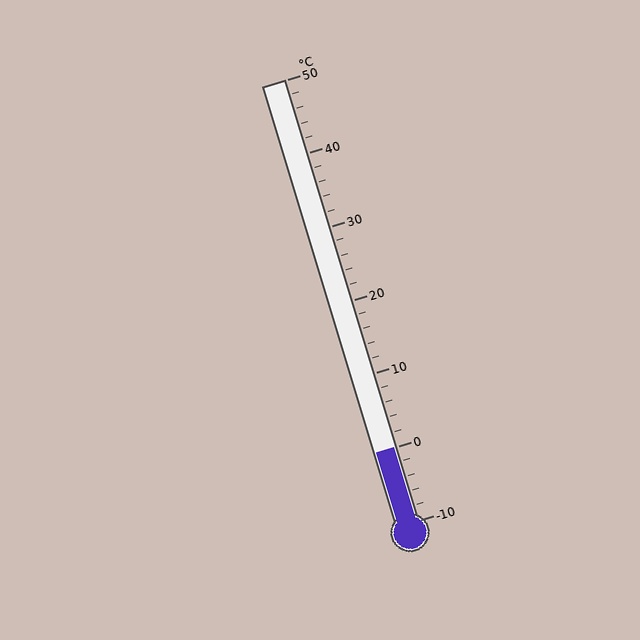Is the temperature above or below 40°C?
The temperature is below 40°C.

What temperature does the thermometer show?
The thermometer shows approximately 0°C.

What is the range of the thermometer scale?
The thermometer scale ranges from -10°C to 50°C.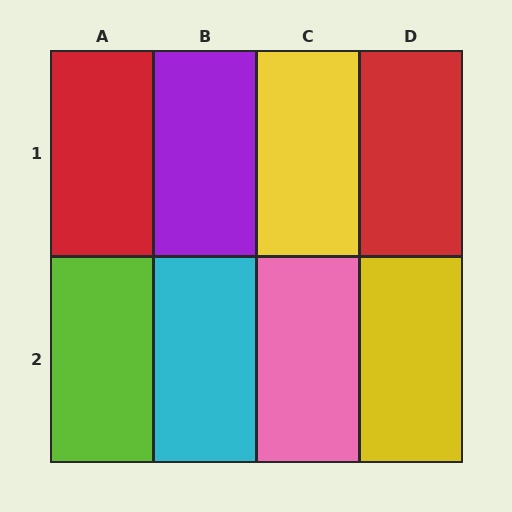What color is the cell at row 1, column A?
Red.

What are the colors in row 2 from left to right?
Lime, cyan, pink, yellow.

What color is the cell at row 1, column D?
Red.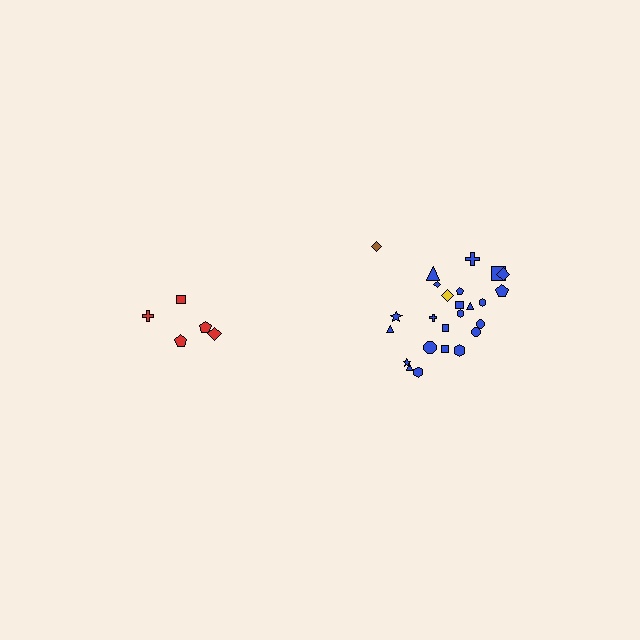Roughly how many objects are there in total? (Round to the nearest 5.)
Roughly 30 objects in total.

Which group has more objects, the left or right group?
The right group.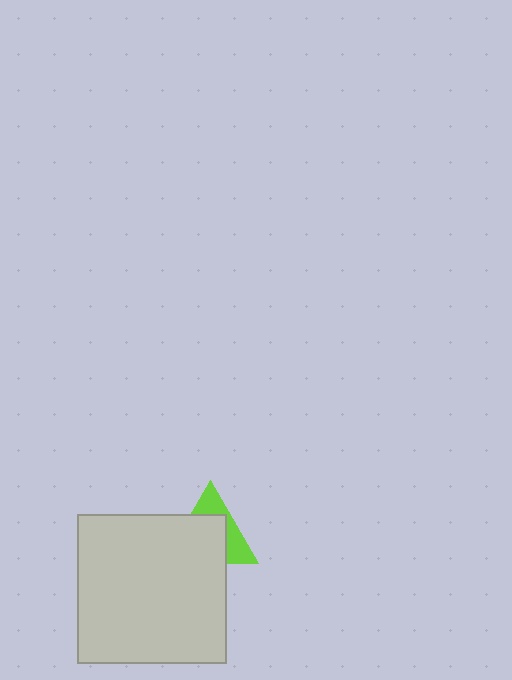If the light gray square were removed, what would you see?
You would see the complete lime triangle.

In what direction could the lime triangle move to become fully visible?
The lime triangle could move toward the upper-right. That would shift it out from behind the light gray square entirely.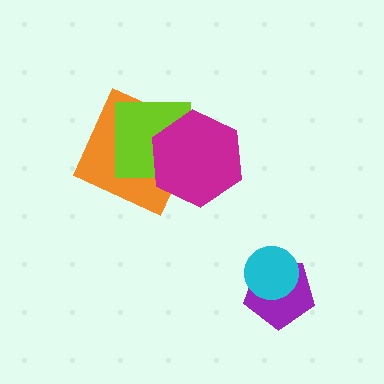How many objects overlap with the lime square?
2 objects overlap with the lime square.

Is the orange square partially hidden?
Yes, it is partially covered by another shape.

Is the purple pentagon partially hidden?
Yes, it is partially covered by another shape.